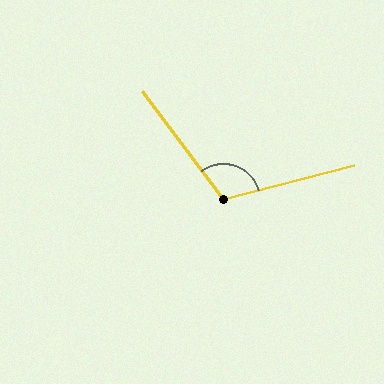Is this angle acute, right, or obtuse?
It is obtuse.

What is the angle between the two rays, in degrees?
Approximately 112 degrees.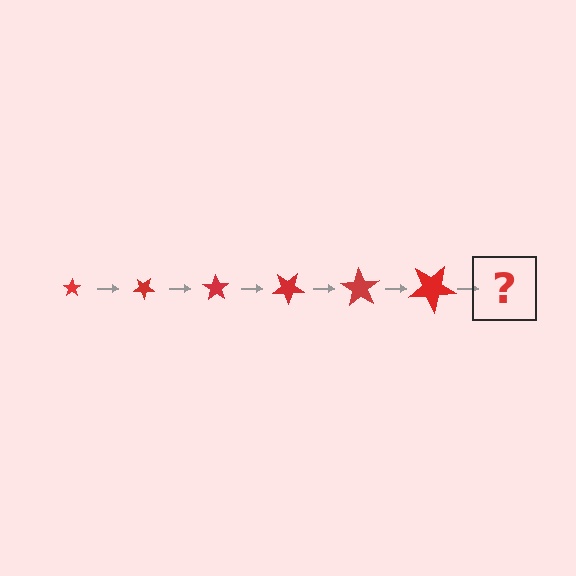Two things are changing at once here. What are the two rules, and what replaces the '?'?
The two rules are that the star grows larger each step and it rotates 35 degrees each step. The '?' should be a star, larger than the previous one and rotated 210 degrees from the start.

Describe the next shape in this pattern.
It should be a star, larger than the previous one and rotated 210 degrees from the start.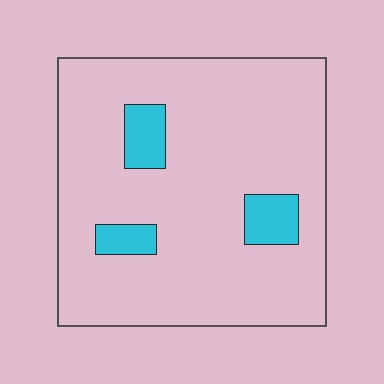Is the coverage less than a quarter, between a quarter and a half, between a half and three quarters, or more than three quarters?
Less than a quarter.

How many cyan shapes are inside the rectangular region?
3.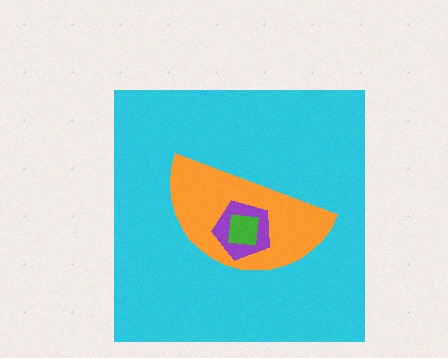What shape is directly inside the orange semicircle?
The purple pentagon.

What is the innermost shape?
The green square.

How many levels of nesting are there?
4.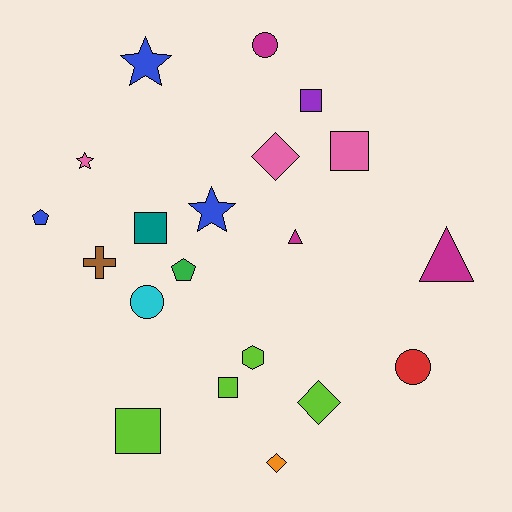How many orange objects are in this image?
There is 1 orange object.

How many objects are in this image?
There are 20 objects.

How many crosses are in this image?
There is 1 cross.